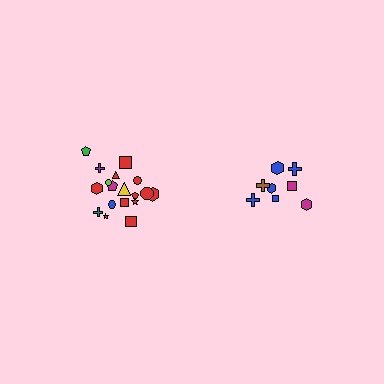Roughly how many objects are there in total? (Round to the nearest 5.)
Roughly 25 objects in total.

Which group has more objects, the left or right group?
The left group.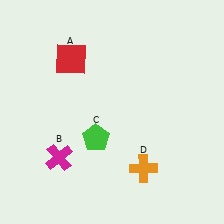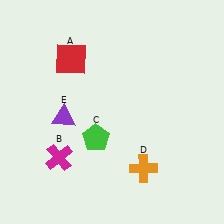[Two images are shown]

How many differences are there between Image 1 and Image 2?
There is 1 difference between the two images.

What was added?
A purple triangle (E) was added in Image 2.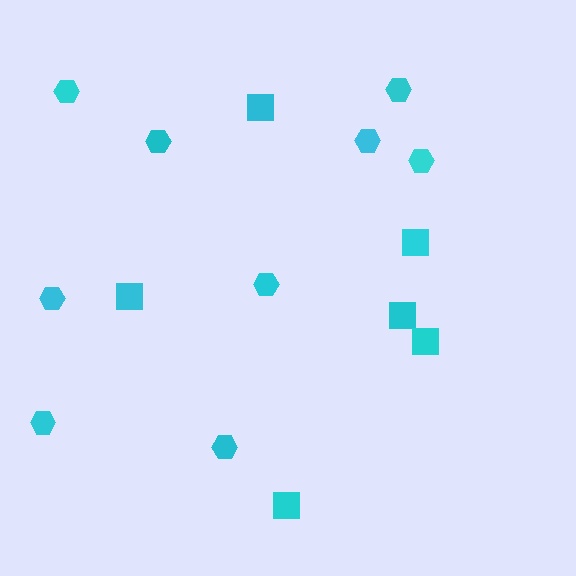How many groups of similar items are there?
There are 2 groups: one group of squares (6) and one group of hexagons (9).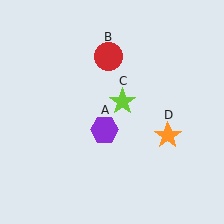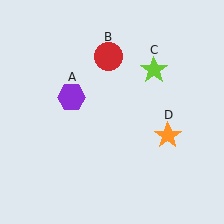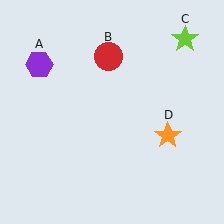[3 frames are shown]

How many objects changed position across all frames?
2 objects changed position: purple hexagon (object A), lime star (object C).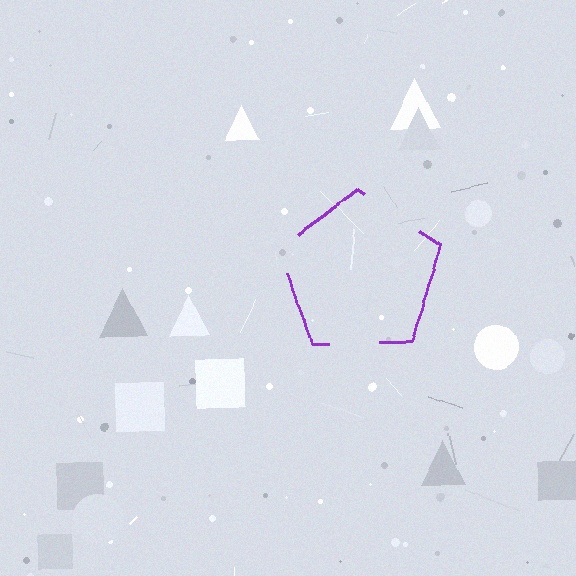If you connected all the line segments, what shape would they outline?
They would outline a pentagon.